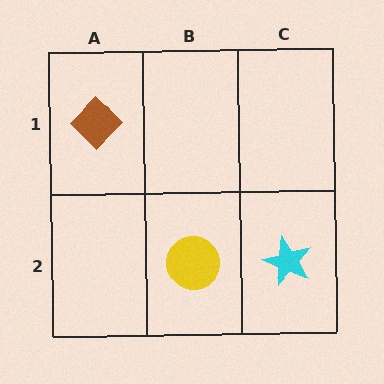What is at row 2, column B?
A yellow circle.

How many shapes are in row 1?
1 shape.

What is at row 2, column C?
A cyan star.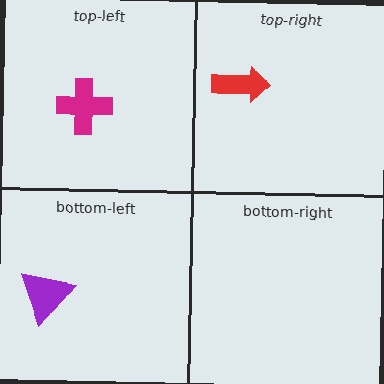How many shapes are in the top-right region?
1.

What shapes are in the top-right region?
The red arrow.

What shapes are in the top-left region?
The magenta cross.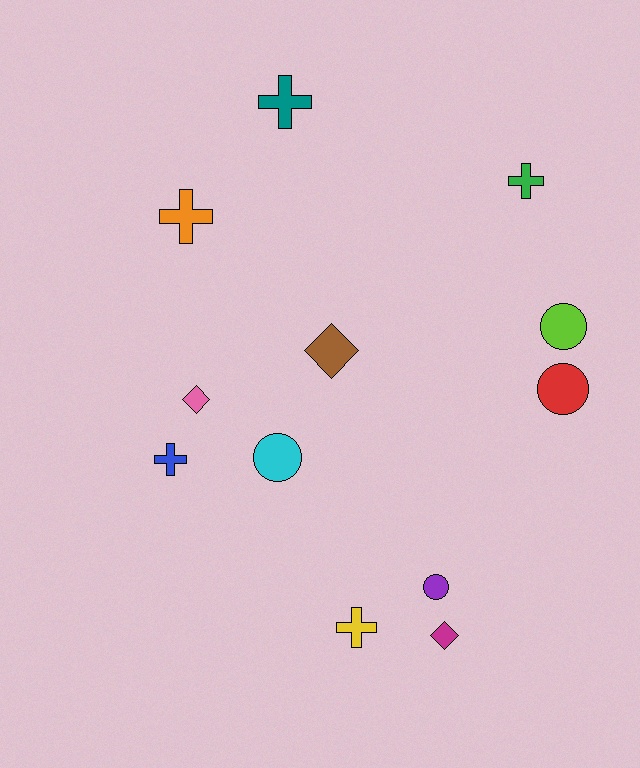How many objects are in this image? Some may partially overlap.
There are 12 objects.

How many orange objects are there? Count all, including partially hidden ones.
There is 1 orange object.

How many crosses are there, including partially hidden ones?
There are 5 crosses.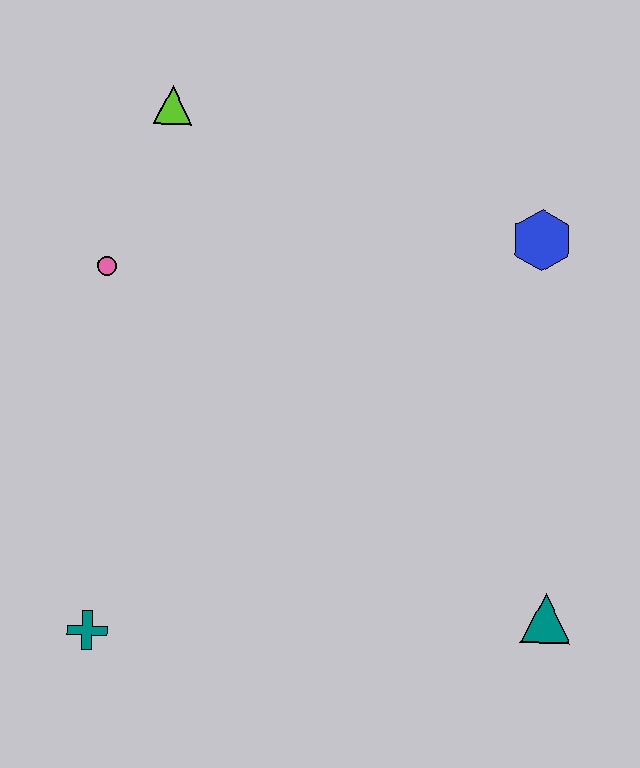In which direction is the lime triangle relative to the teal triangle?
The lime triangle is above the teal triangle.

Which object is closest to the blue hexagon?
The teal triangle is closest to the blue hexagon.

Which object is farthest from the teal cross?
The blue hexagon is farthest from the teal cross.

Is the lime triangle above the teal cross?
Yes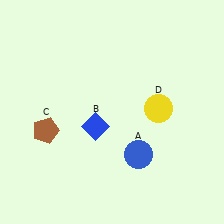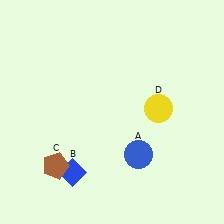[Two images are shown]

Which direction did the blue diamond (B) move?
The blue diamond (B) moved down.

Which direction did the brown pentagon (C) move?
The brown pentagon (C) moved down.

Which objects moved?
The objects that moved are: the blue diamond (B), the brown pentagon (C).